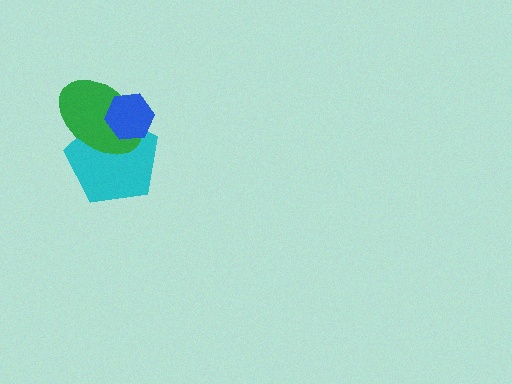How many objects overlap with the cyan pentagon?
2 objects overlap with the cyan pentagon.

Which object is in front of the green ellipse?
The blue hexagon is in front of the green ellipse.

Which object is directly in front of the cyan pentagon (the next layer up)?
The green ellipse is directly in front of the cyan pentagon.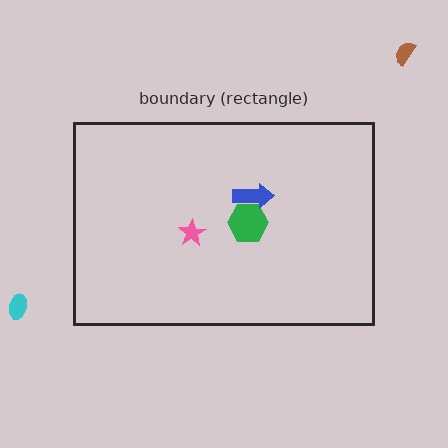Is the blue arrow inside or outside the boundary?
Inside.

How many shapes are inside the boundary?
3 inside, 2 outside.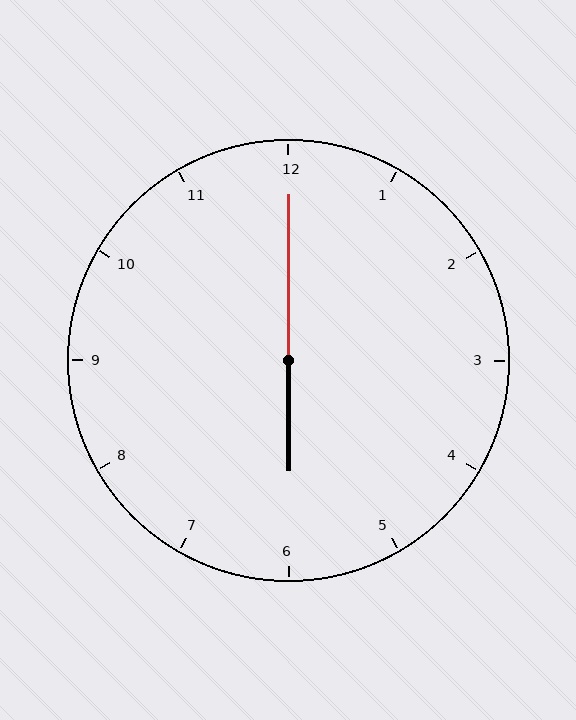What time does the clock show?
6:00.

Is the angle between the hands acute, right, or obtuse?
It is obtuse.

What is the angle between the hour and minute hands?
Approximately 180 degrees.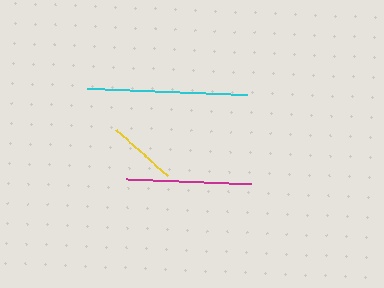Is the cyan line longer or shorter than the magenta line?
The cyan line is longer than the magenta line.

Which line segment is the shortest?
The yellow line is the shortest at approximately 69 pixels.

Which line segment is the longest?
The cyan line is the longest at approximately 160 pixels.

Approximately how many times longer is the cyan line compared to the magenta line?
The cyan line is approximately 1.3 times the length of the magenta line.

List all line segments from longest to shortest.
From longest to shortest: cyan, magenta, yellow.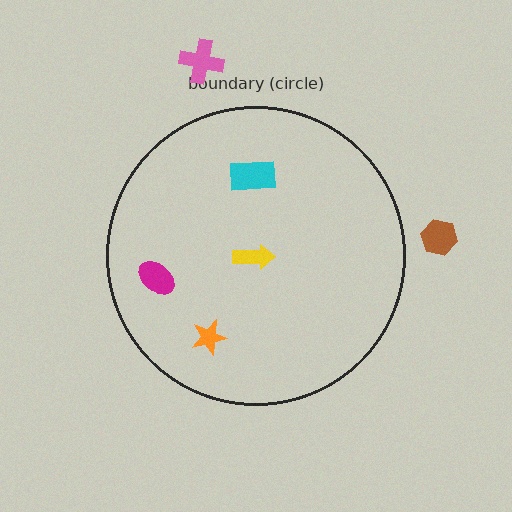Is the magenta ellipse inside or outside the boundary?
Inside.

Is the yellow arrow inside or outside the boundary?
Inside.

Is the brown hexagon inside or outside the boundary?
Outside.